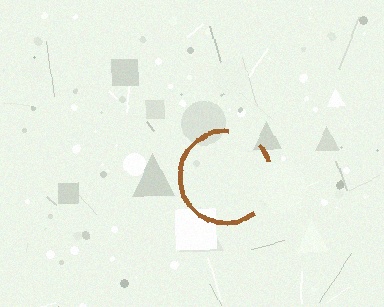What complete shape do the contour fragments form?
The contour fragments form a circle.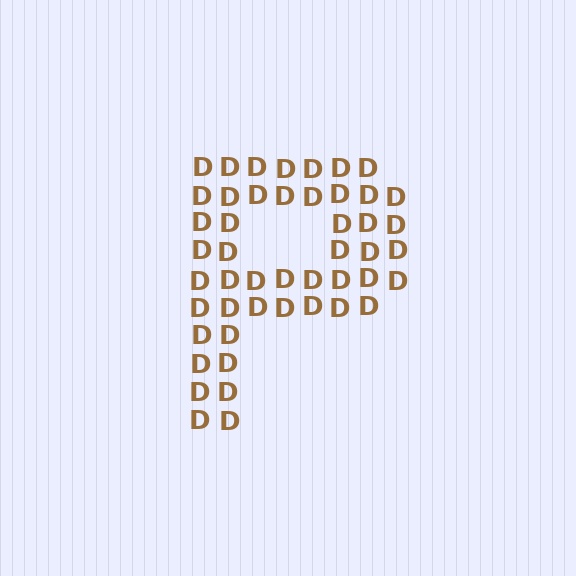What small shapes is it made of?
It is made of small letter D's.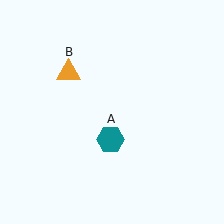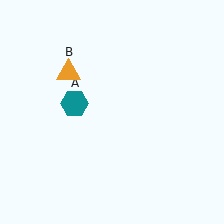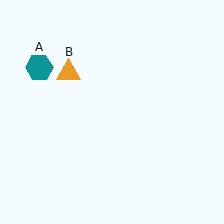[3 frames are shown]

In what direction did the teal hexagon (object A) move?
The teal hexagon (object A) moved up and to the left.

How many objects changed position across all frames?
1 object changed position: teal hexagon (object A).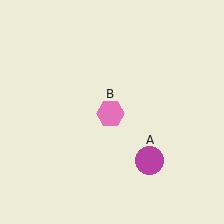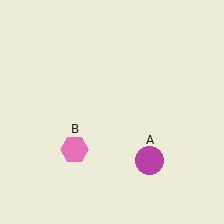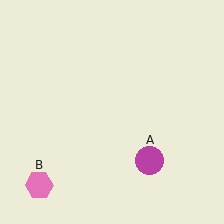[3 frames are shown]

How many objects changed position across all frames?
1 object changed position: pink hexagon (object B).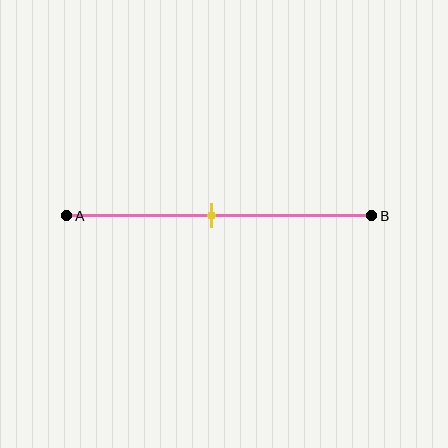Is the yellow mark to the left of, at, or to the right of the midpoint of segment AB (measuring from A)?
The yellow mark is approximately at the midpoint of segment AB.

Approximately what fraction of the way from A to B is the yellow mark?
The yellow mark is approximately 50% of the way from A to B.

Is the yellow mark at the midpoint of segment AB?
Yes, the mark is approximately at the midpoint.